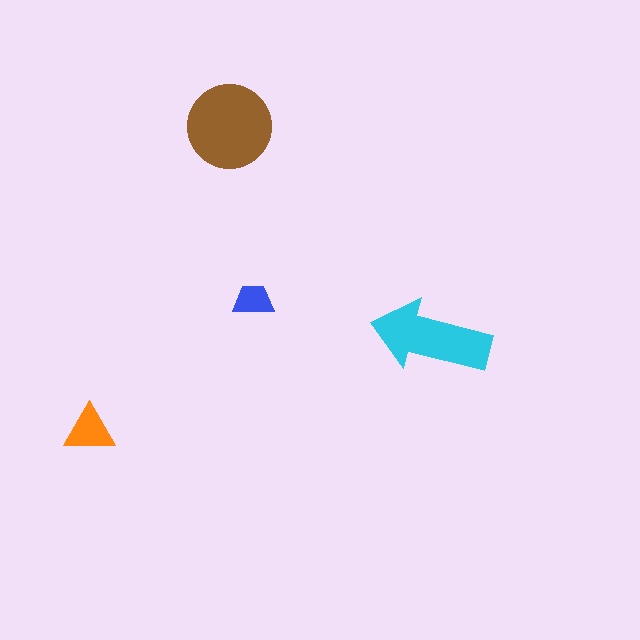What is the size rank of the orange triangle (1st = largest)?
3rd.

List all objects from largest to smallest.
The brown circle, the cyan arrow, the orange triangle, the blue trapezoid.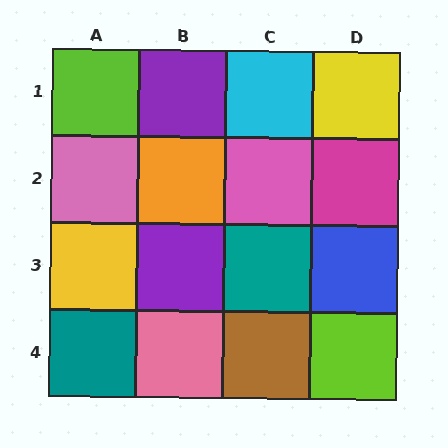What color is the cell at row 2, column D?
Magenta.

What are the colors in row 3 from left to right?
Yellow, purple, teal, blue.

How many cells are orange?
1 cell is orange.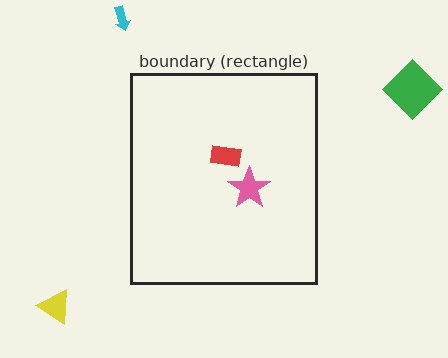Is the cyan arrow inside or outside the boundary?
Outside.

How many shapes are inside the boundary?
2 inside, 3 outside.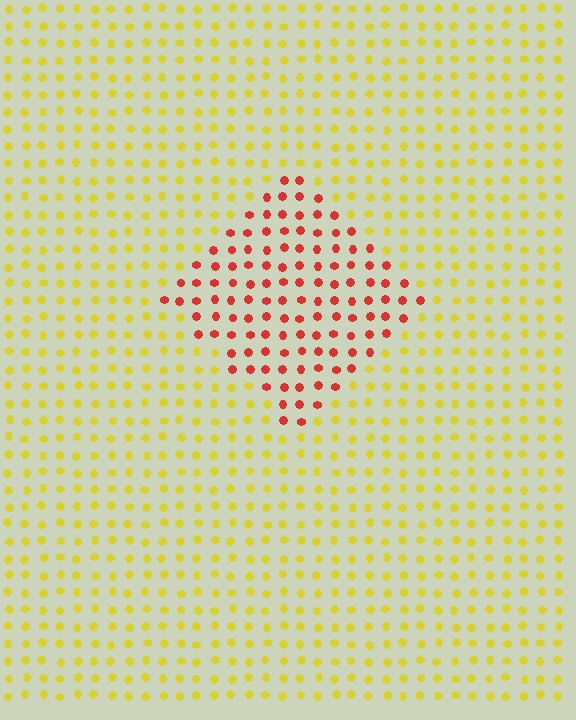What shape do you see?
I see a diamond.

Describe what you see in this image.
The image is filled with small yellow elements in a uniform arrangement. A diamond-shaped region is visible where the elements are tinted to a slightly different hue, forming a subtle color boundary.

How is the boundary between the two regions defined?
The boundary is defined purely by a slight shift in hue (about 57 degrees). Spacing, size, and orientation are identical on both sides.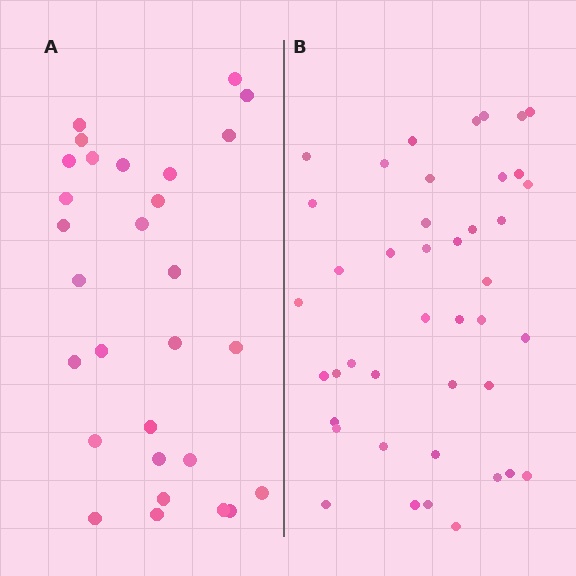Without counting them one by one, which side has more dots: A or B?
Region B (the right region) has more dots.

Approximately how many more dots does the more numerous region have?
Region B has approximately 15 more dots than region A.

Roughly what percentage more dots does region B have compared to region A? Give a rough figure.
About 45% more.